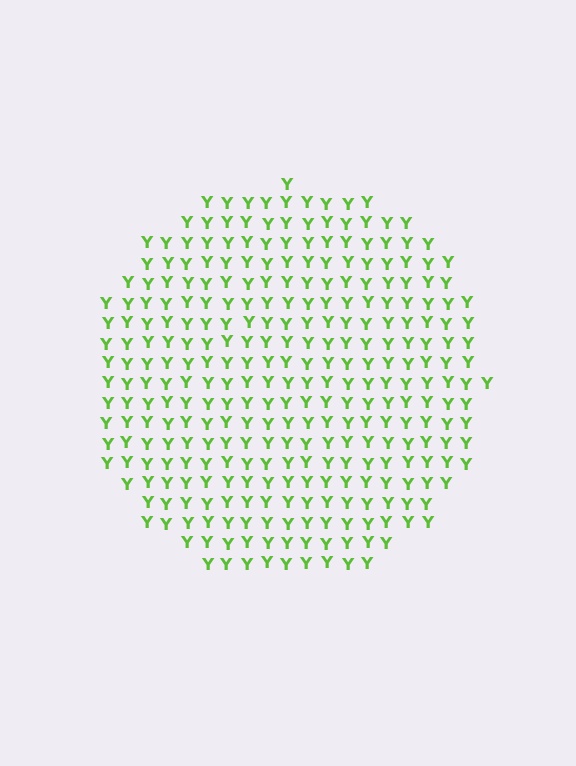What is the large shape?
The large shape is a circle.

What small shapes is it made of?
It is made of small letter Y's.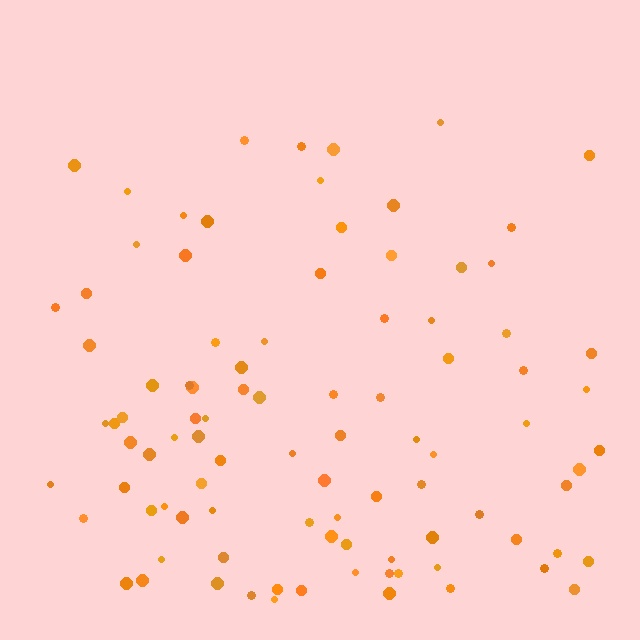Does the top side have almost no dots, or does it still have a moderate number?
Still a moderate number, just noticeably fewer than the bottom.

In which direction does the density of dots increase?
From top to bottom, with the bottom side densest.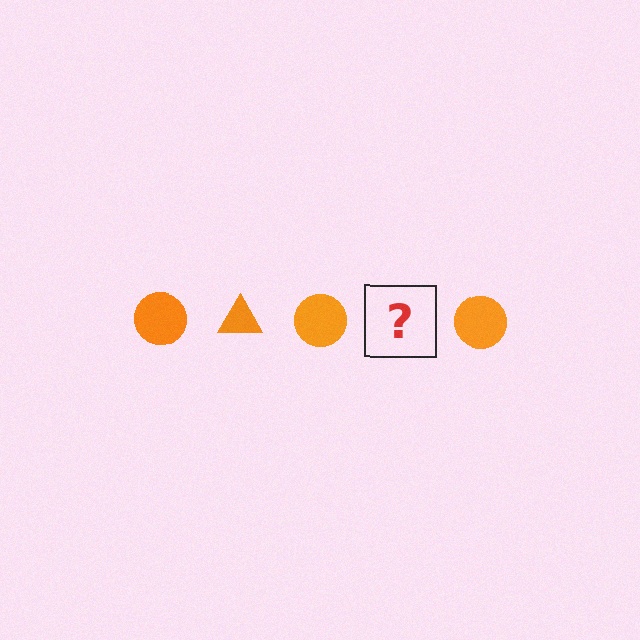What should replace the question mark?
The question mark should be replaced with an orange triangle.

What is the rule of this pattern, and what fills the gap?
The rule is that the pattern cycles through circle, triangle shapes in orange. The gap should be filled with an orange triangle.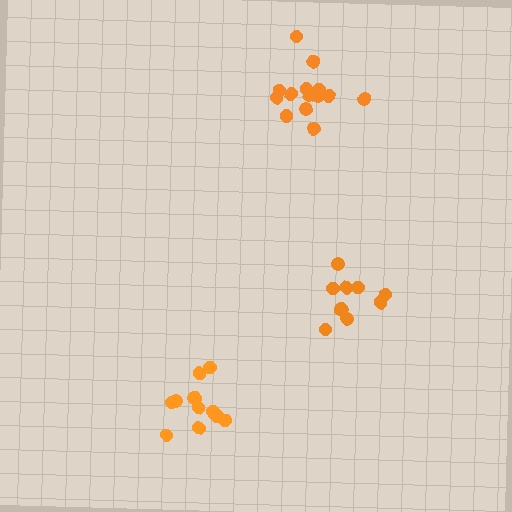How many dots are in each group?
Group 1: 10 dots, Group 2: 12 dots, Group 3: 15 dots (37 total).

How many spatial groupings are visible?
There are 3 spatial groupings.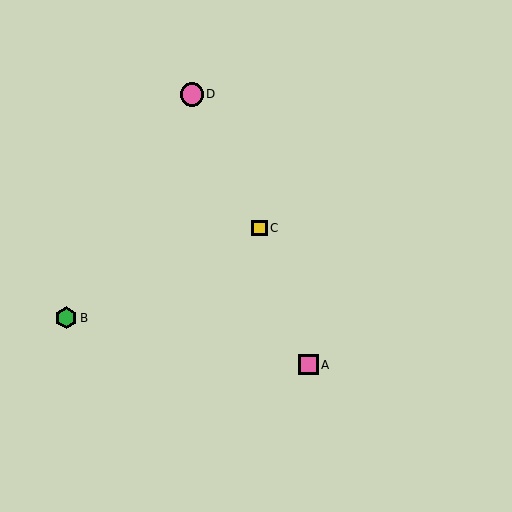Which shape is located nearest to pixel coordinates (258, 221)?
The yellow square (labeled C) at (260, 228) is nearest to that location.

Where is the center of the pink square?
The center of the pink square is at (309, 365).